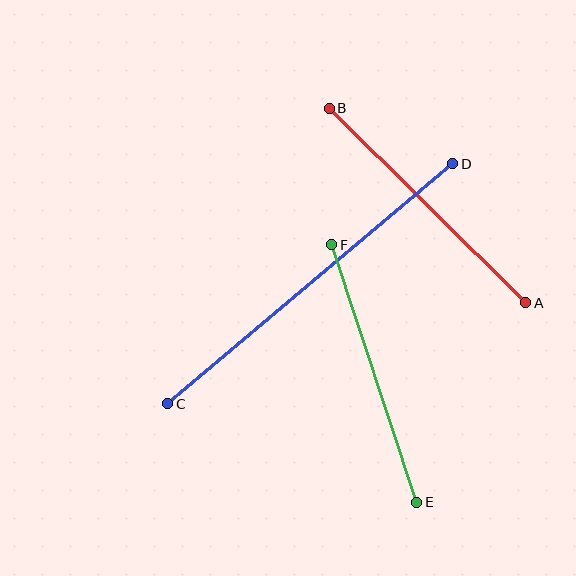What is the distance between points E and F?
The distance is approximately 272 pixels.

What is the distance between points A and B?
The distance is approximately 276 pixels.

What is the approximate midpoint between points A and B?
The midpoint is at approximately (427, 205) pixels.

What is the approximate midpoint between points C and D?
The midpoint is at approximately (310, 284) pixels.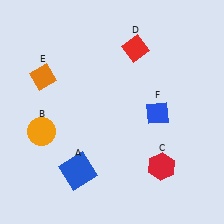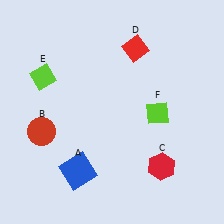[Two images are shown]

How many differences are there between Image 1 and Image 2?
There are 3 differences between the two images.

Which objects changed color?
B changed from orange to red. E changed from orange to lime. F changed from blue to lime.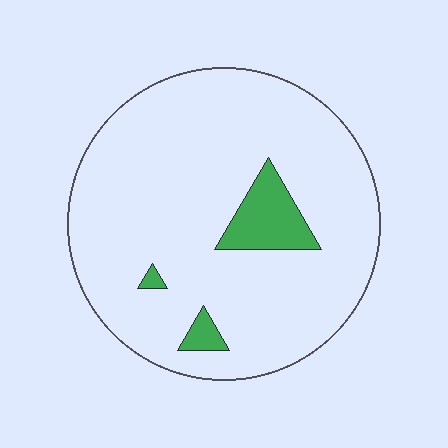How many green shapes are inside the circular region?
3.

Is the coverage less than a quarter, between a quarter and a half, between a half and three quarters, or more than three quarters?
Less than a quarter.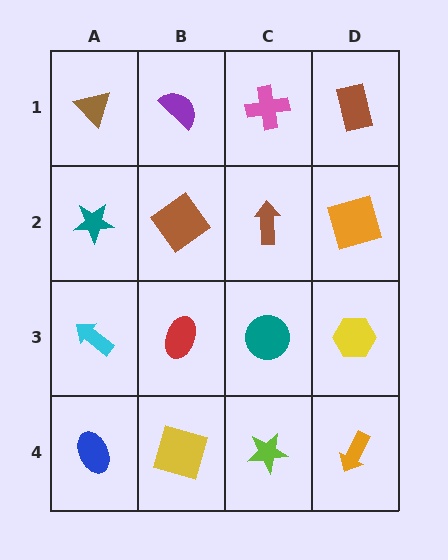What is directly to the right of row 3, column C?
A yellow hexagon.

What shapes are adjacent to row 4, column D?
A yellow hexagon (row 3, column D), a lime star (row 4, column C).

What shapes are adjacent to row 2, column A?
A brown triangle (row 1, column A), a cyan arrow (row 3, column A), a brown diamond (row 2, column B).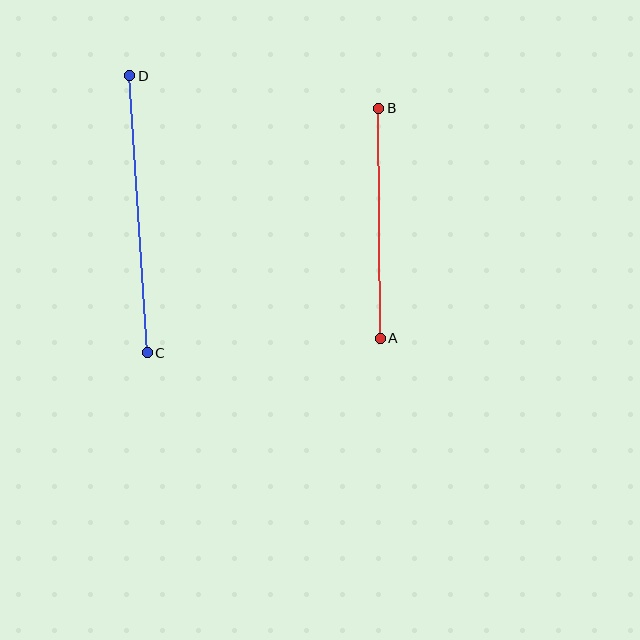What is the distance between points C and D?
The distance is approximately 277 pixels.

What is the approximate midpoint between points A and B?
The midpoint is at approximately (379, 223) pixels.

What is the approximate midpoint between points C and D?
The midpoint is at approximately (138, 214) pixels.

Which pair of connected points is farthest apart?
Points C and D are farthest apart.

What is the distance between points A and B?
The distance is approximately 230 pixels.